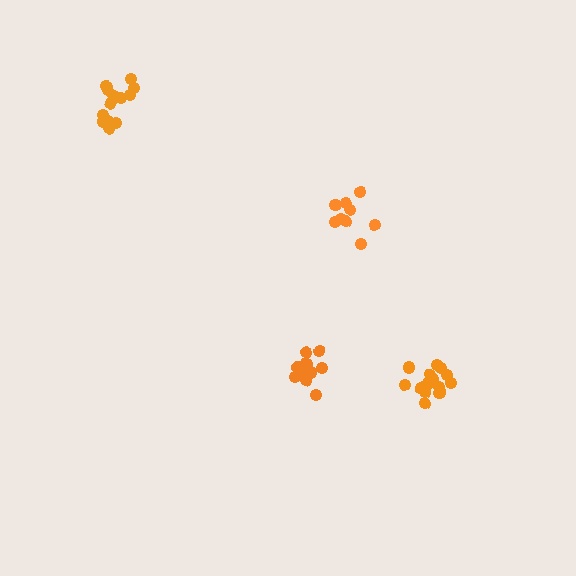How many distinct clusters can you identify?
There are 4 distinct clusters.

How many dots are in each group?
Group 1: 15 dots, Group 2: 10 dots, Group 3: 12 dots, Group 4: 15 dots (52 total).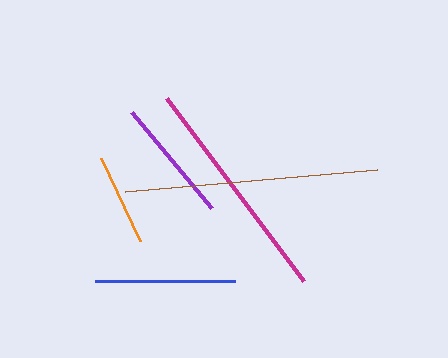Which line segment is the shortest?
The orange line is the shortest at approximately 92 pixels.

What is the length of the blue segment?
The blue segment is approximately 140 pixels long.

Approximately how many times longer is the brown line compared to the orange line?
The brown line is approximately 2.7 times the length of the orange line.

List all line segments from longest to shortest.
From longest to shortest: brown, magenta, blue, purple, orange.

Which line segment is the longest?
The brown line is the longest at approximately 253 pixels.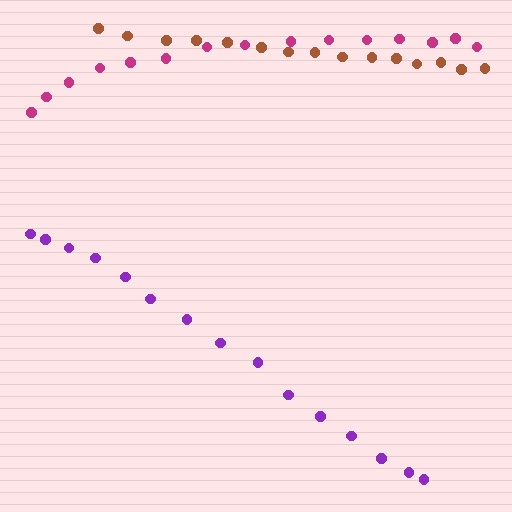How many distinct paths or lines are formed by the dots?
There are 3 distinct paths.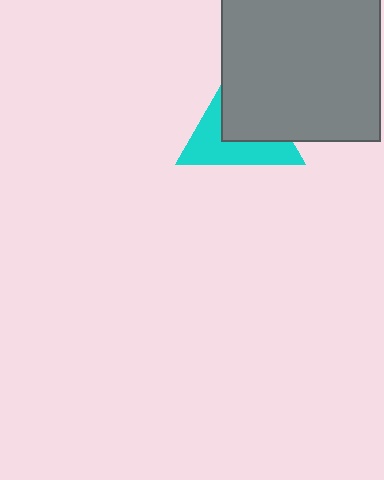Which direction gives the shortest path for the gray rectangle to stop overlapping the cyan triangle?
Moving toward the upper-right gives the shortest separation.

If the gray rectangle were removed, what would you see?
You would see the complete cyan triangle.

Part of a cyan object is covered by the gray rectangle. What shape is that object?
It is a triangle.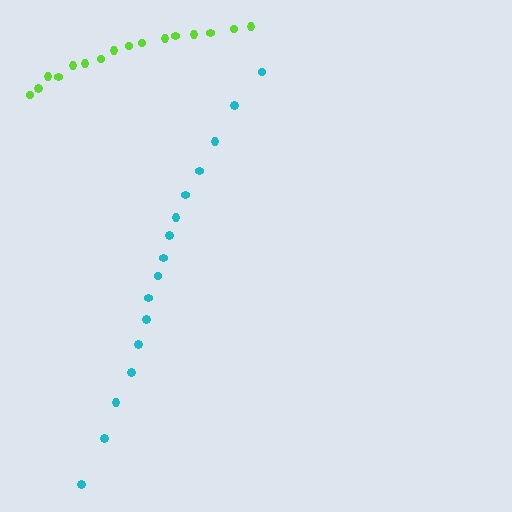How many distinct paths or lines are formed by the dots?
There are 2 distinct paths.